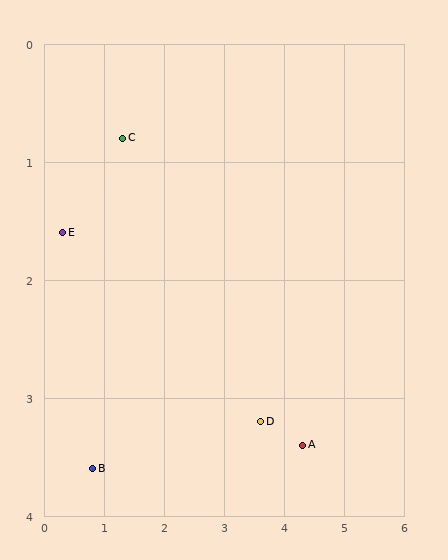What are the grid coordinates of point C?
Point C is at approximately (1.3, 0.8).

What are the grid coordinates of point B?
Point B is at approximately (0.8, 3.6).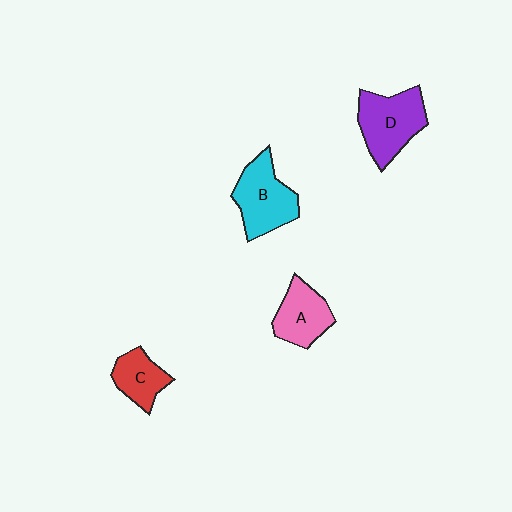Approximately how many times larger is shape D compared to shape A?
Approximately 1.3 times.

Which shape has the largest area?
Shape D (purple).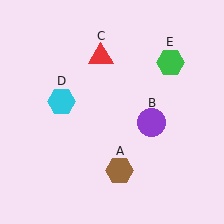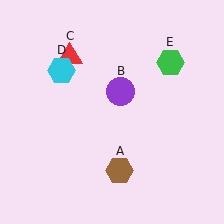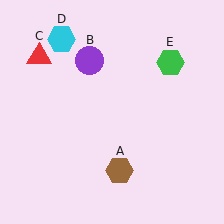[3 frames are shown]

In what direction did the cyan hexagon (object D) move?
The cyan hexagon (object D) moved up.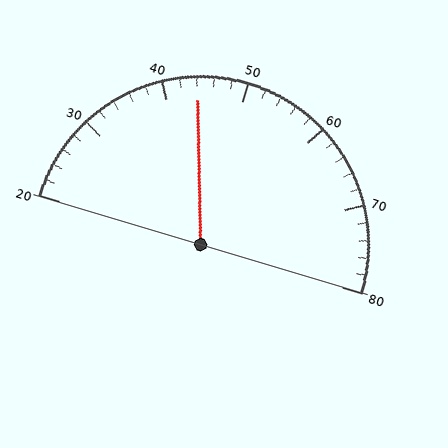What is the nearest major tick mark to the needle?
The nearest major tick mark is 40.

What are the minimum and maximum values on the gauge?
The gauge ranges from 20 to 80.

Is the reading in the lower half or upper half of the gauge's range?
The reading is in the lower half of the range (20 to 80).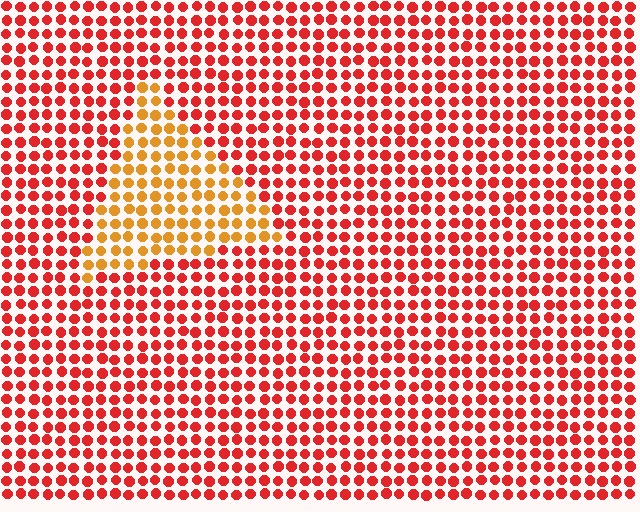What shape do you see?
I see a triangle.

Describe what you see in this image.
The image is filled with small red elements in a uniform arrangement. A triangle-shaped region is visible where the elements are tinted to a slightly different hue, forming a subtle color boundary.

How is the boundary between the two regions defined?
The boundary is defined purely by a slight shift in hue (about 37 degrees). Spacing, size, and orientation are identical on both sides.